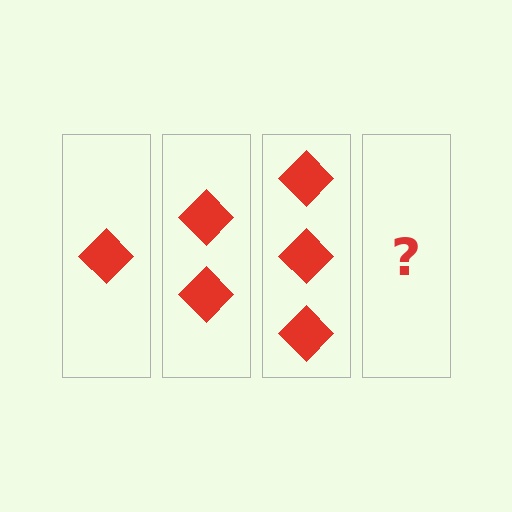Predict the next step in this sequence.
The next step is 4 diamonds.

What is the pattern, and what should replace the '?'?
The pattern is that each step adds one more diamond. The '?' should be 4 diamonds.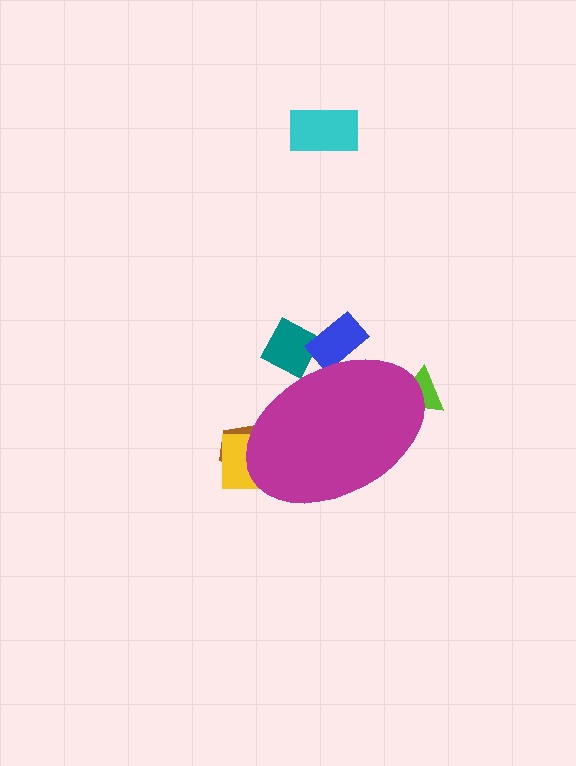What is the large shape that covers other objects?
A magenta ellipse.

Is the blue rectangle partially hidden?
Yes, the blue rectangle is partially hidden behind the magenta ellipse.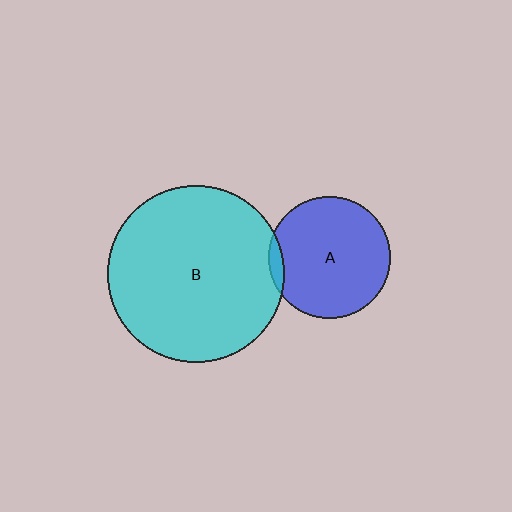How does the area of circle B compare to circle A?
Approximately 2.1 times.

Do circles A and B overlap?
Yes.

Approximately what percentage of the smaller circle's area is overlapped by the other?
Approximately 5%.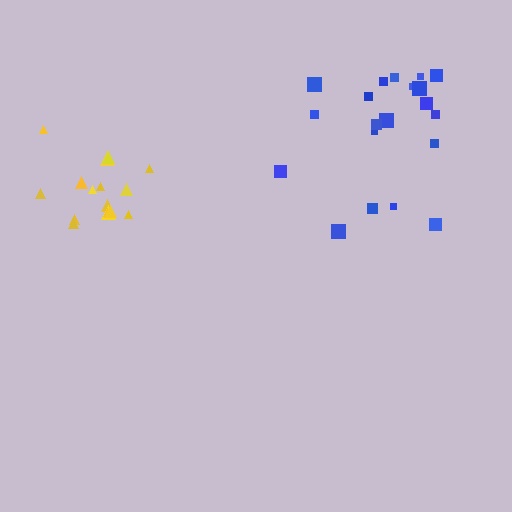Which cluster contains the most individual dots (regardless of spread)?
Blue (20).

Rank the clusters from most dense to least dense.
yellow, blue.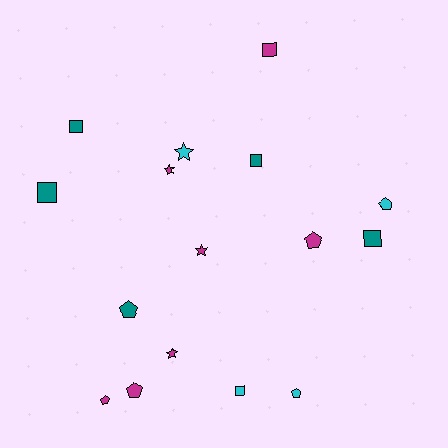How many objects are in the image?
There are 16 objects.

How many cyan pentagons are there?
There are 2 cyan pentagons.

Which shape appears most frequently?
Square, with 6 objects.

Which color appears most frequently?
Magenta, with 7 objects.